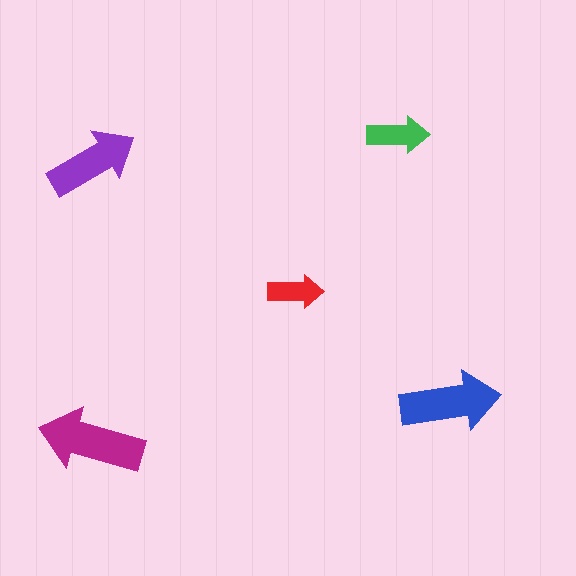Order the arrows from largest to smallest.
the magenta one, the blue one, the purple one, the green one, the red one.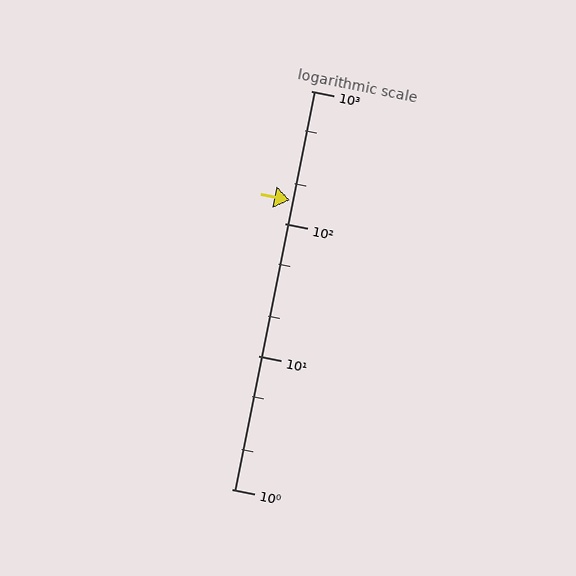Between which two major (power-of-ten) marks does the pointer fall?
The pointer is between 100 and 1000.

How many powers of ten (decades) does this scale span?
The scale spans 3 decades, from 1 to 1000.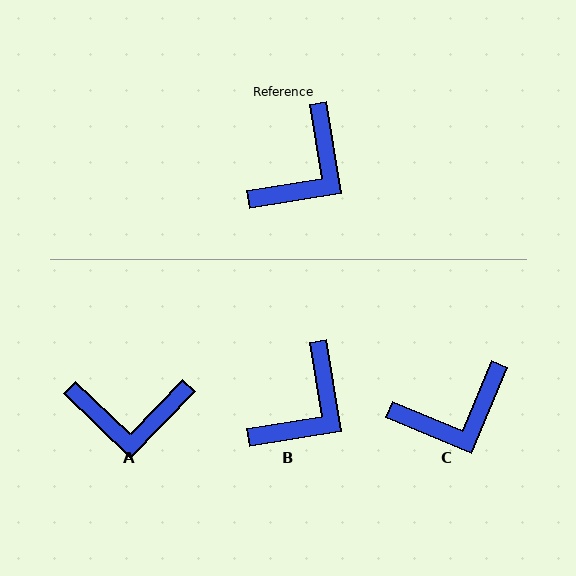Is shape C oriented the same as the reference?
No, it is off by about 32 degrees.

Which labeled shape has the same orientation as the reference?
B.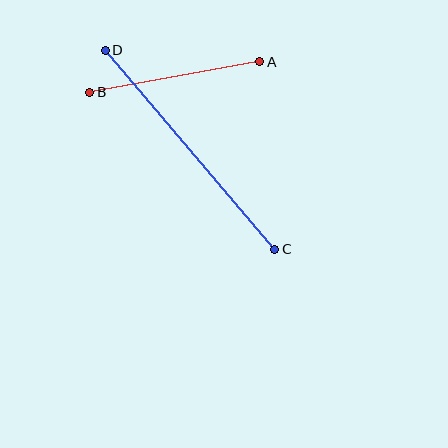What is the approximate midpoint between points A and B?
The midpoint is at approximately (175, 77) pixels.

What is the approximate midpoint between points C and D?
The midpoint is at approximately (190, 150) pixels.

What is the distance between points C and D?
The distance is approximately 262 pixels.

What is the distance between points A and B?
The distance is approximately 173 pixels.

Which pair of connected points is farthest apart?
Points C and D are farthest apart.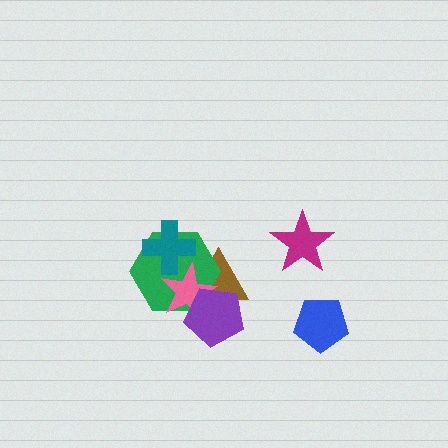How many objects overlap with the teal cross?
2 objects overlap with the teal cross.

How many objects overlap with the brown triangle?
3 objects overlap with the brown triangle.